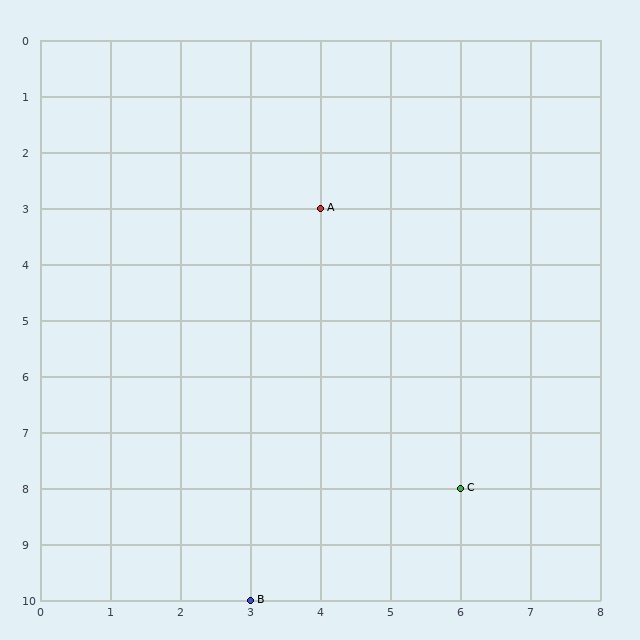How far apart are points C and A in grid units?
Points C and A are 2 columns and 5 rows apart (about 5.4 grid units diagonally).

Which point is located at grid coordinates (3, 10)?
Point B is at (3, 10).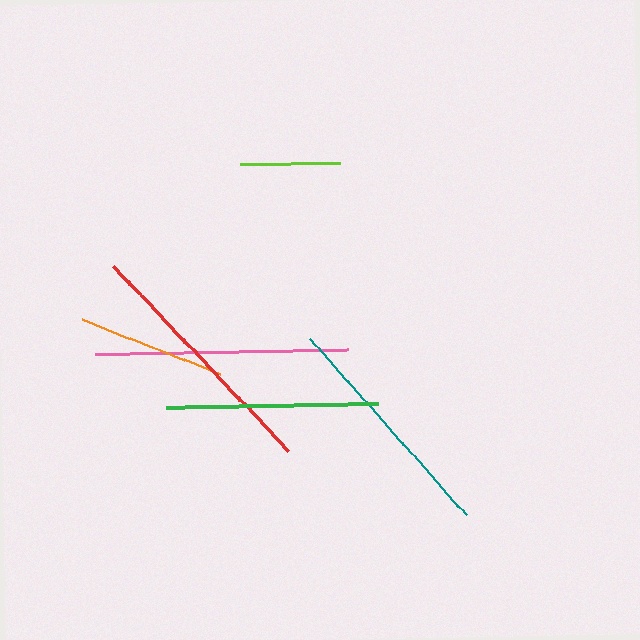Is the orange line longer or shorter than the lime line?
The orange line is longer than the lime line.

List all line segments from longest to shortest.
From longest to shortest: red, pink, teal, green, orange, lime.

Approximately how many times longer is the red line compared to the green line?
The red line is approximately 1.2 times the length of the green line.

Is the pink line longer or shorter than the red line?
The red line is longer than the pink line.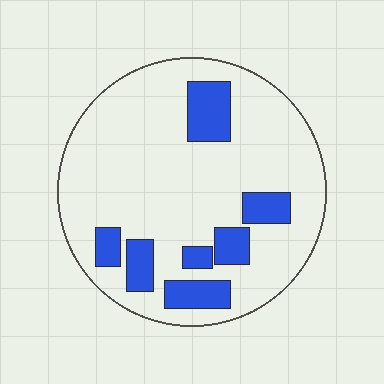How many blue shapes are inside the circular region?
7.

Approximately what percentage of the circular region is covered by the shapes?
Approximately 20%.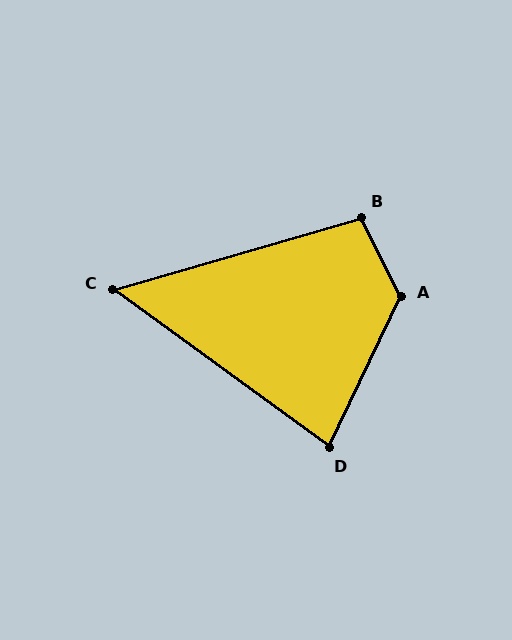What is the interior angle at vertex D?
Approximately 79 degrees (acute).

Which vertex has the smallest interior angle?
C, at approximately 52 degrees.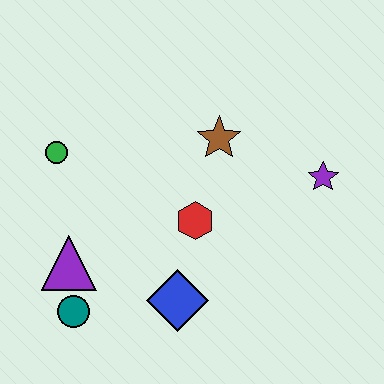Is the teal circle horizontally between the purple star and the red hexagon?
No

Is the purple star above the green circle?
No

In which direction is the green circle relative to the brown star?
The green circle is to the left of the brown star.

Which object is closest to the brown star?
The red hexagon is closest to the brown star.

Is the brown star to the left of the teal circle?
No